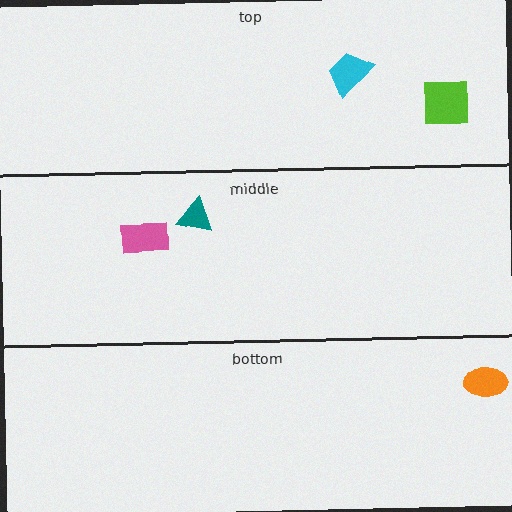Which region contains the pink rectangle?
The middle region.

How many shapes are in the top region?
2.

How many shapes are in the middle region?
2.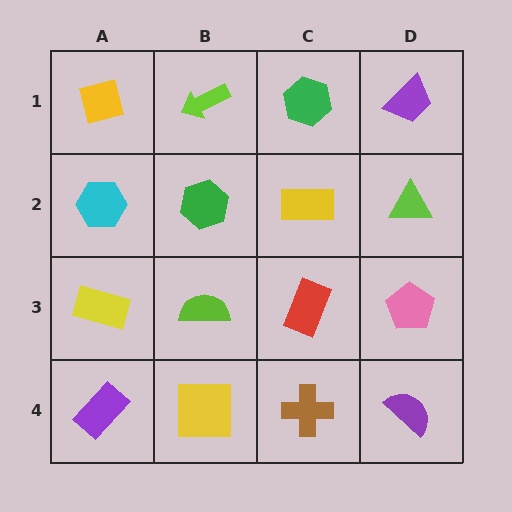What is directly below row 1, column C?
A yellow rectangle.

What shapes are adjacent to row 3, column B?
A green hexagon (row 2, column B), a yellow square (row 4, column B), a yellow rectangle (row 3, column A), a red rectangle (row 3, column C).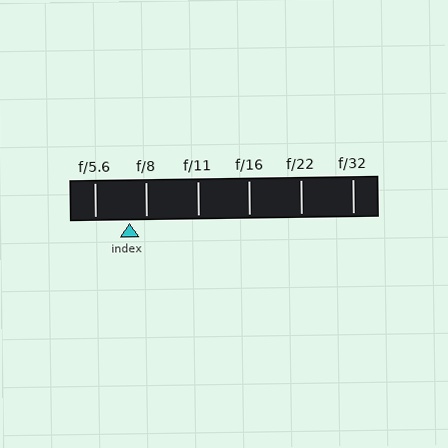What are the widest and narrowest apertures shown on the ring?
The widest aperture shown is f/5.6 and the narrowest is f/32.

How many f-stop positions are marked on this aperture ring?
There are 6 f-stop positions marked.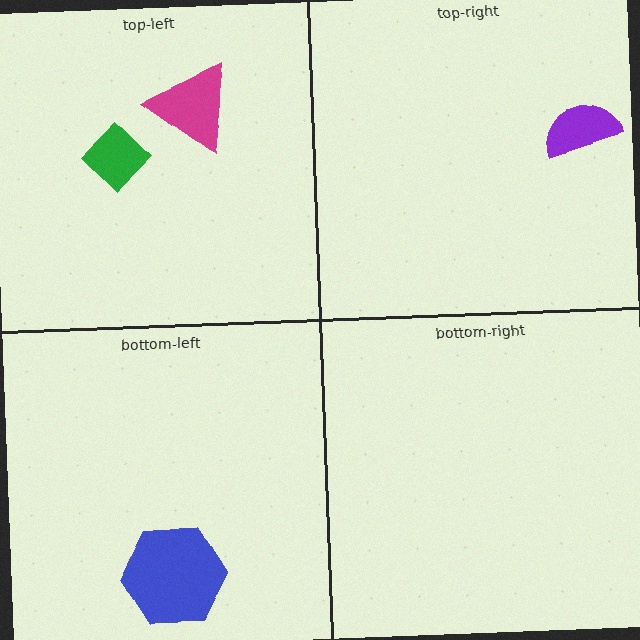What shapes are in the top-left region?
The magenta triangle, the green diamond.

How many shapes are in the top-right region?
1.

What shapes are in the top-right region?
The purple semicircle.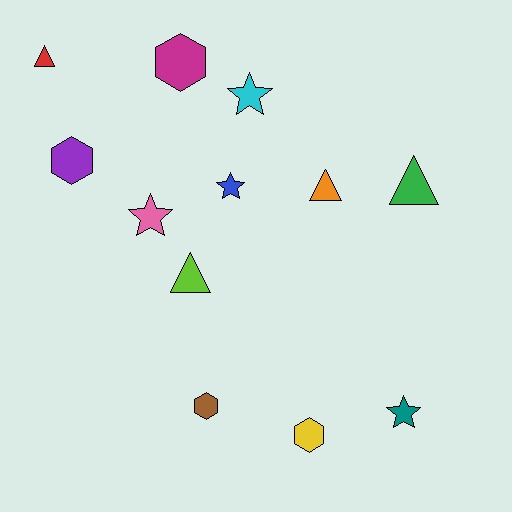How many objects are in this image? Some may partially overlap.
There are 12 objects.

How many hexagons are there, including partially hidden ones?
There are 4 hexagons.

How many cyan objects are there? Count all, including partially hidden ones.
There is 1 cyan object.